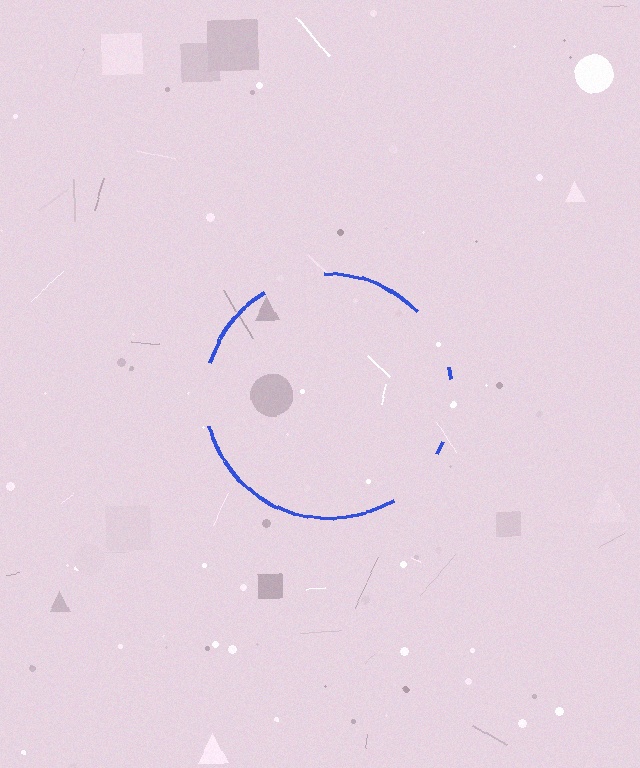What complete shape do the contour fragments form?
The contour fragments form a circle.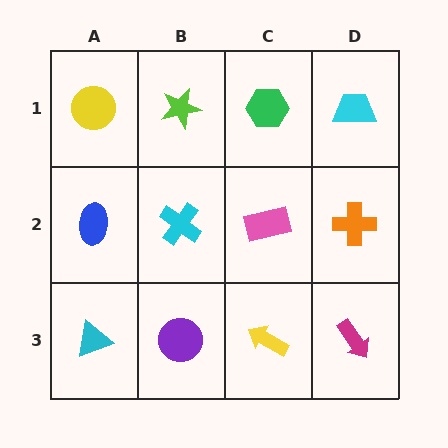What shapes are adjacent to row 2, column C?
A green hexagon (row 1, column C), a yellow arrow (row 3, column C), a cyan cross (row 2, column B), an orange cross (row 2, column D).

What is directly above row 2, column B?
A lime star.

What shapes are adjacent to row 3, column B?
A cyan cross (row 2, column B), a cyan triangle (row 3, column A), a yellow arrow (row 3, column C).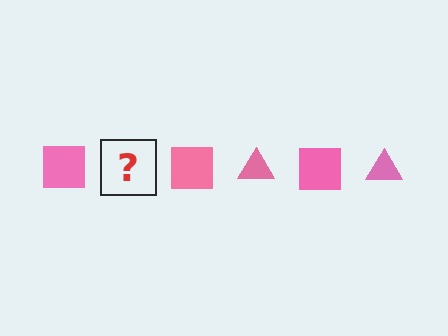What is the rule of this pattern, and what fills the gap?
The rule is that the pattern cycles through square, triangle shapes in pink. The gap should be filled with a pink triangle.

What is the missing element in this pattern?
The missing element is a pink triangle.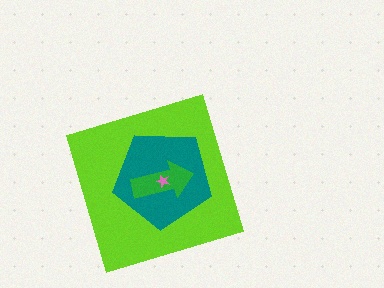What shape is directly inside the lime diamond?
The teal pentagon.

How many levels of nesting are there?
4.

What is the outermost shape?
The lime diamond.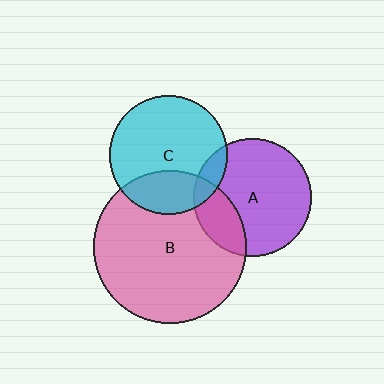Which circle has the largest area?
Circle B (pink).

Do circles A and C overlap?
Yes.